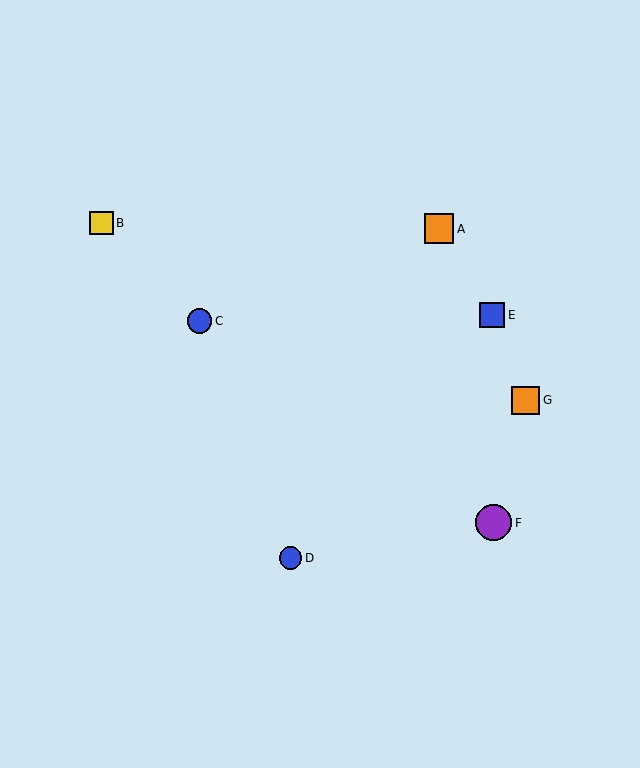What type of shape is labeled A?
Shape A is an orange square.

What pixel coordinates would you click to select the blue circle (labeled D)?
Click at (290, 558) to select the blue circle D.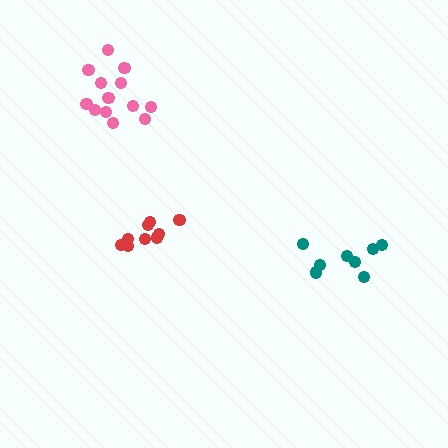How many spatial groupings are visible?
There are 3 spatial groupings.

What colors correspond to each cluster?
The clusters are colored: red, teal, pink.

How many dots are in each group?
Group 1: 9 dots, Group 2: 8 dots, Group 3: 13 dots (30 total).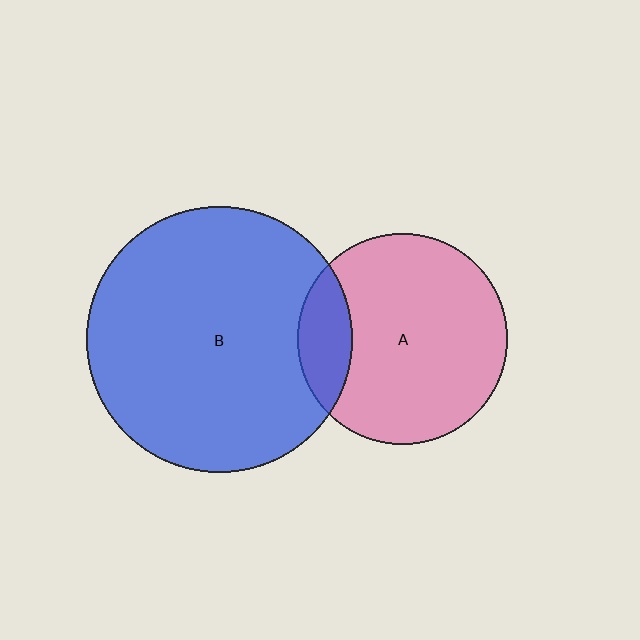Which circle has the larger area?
Circle B (blue).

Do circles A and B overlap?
Yes.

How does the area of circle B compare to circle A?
Approximately 1.6 times.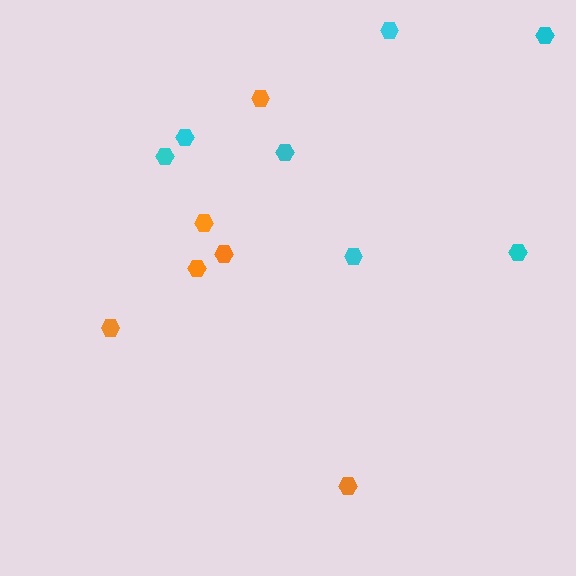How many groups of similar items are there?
There are 2 groups: one group of cyan hexagons (7) and one group of orange hexagons (6).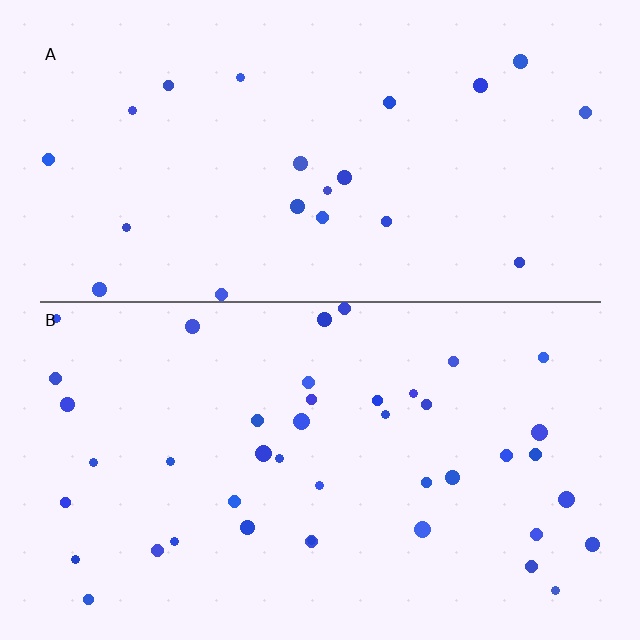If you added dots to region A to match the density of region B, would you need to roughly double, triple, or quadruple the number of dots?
Approximately double.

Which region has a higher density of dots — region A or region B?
B (the bottom).